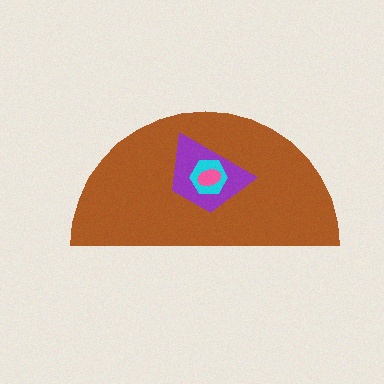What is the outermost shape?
The brown semicircle.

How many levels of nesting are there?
4.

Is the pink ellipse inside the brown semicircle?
Yes.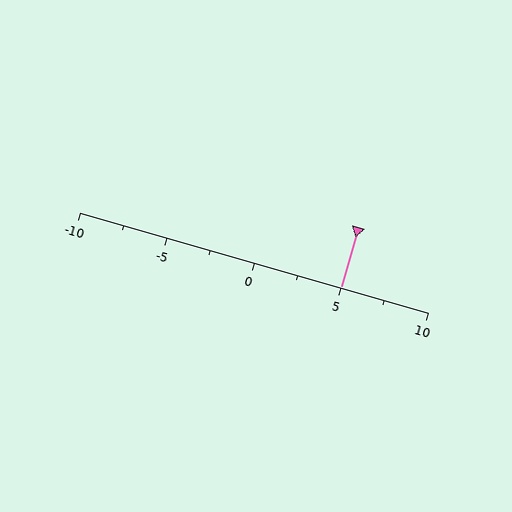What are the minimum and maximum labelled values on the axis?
The axis runs from -10 to 10.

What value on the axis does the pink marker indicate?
The marker indicates approximately 5.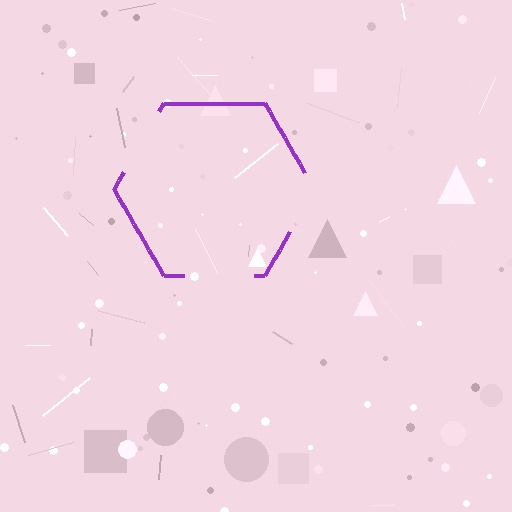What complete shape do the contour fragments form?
The contour fragments form a hexagon.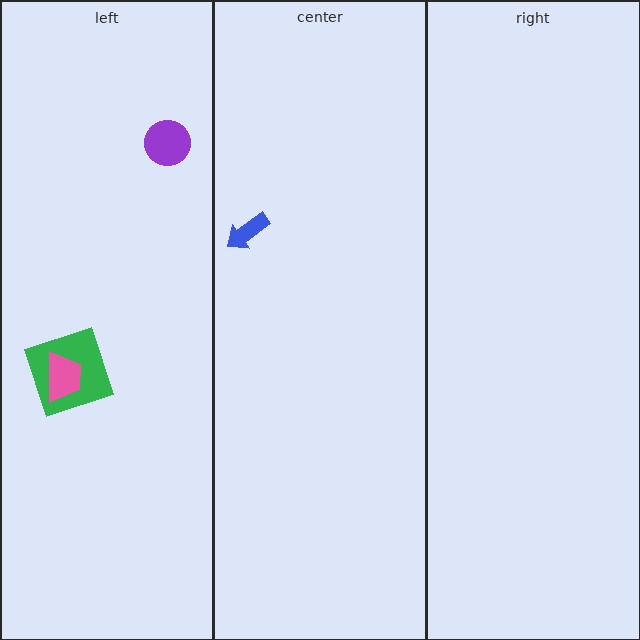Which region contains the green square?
The left region.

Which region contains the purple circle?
The left region.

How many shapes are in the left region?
3.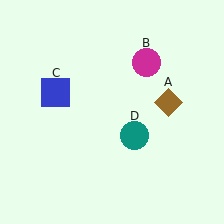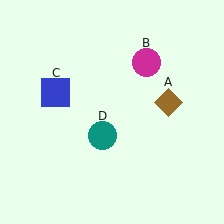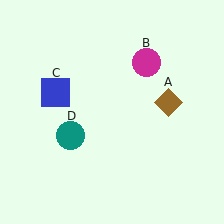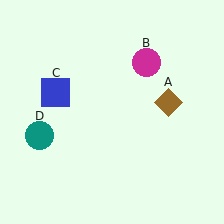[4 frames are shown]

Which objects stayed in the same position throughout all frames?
Brown diamond (object A) and magenta circle (object B) and blue square (object C) remained stationary.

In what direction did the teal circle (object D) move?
The teal circle (object D) moved left.